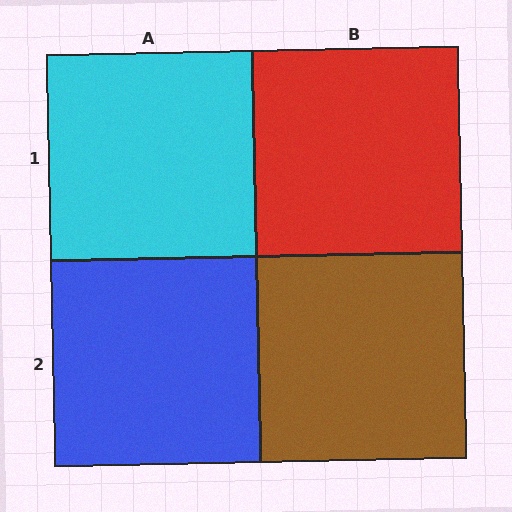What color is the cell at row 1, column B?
Red.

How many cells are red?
1 cell is red.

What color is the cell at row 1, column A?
Cyan.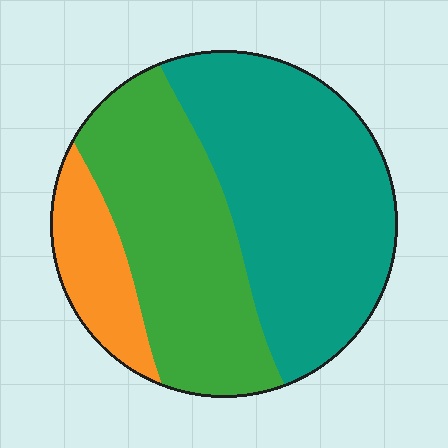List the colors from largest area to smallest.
From largest to smallest: teal, green, orange.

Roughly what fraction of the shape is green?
Green covers 38% of the shape.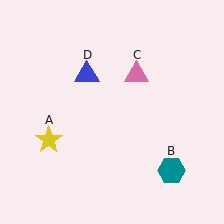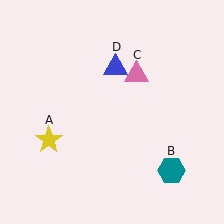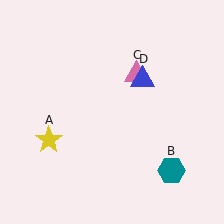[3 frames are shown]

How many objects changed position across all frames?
1 object changed position: blue triangle (object D).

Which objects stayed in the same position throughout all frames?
Yellow star (object A) and teal hexagon (object B) and pink triangle (object C) remained stationary.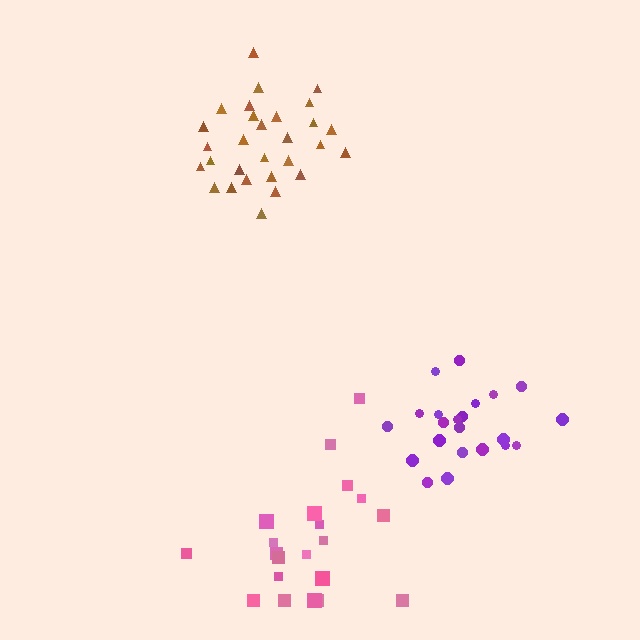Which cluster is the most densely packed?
Purple.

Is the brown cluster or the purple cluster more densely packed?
Purple.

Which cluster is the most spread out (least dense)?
Pink.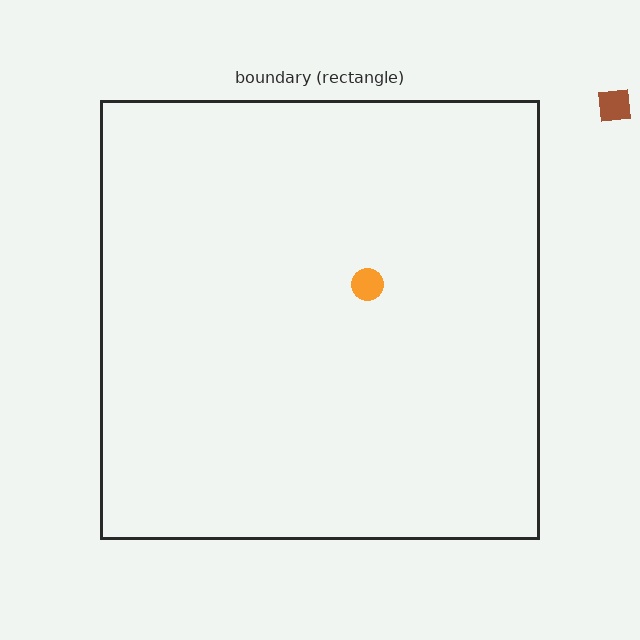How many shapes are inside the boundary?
1 inside, 1 outside.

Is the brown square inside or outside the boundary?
Outside.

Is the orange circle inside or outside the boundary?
Inside.